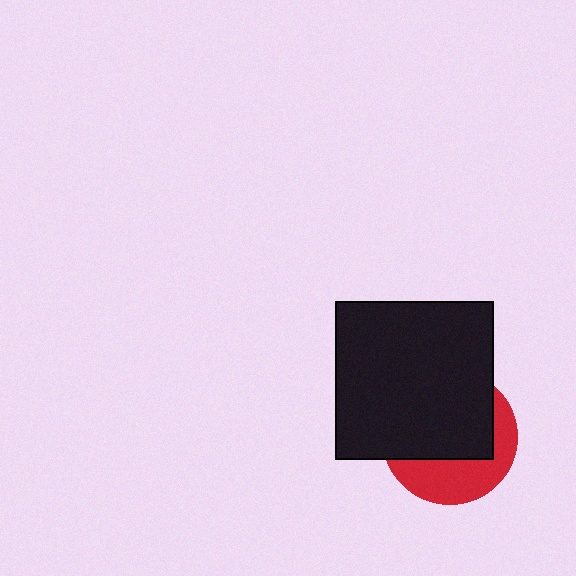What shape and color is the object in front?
The object in front is a black square.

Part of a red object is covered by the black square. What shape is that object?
It is a circle.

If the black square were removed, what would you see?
You would see the complete red circle.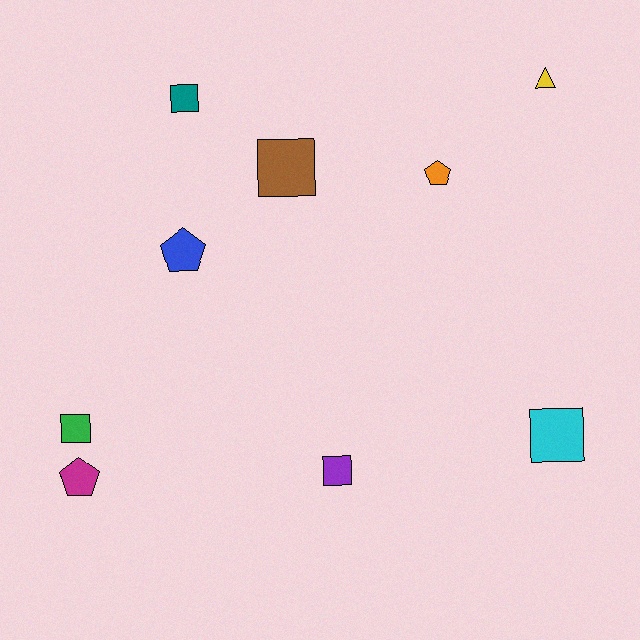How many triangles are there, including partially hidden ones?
There is 1 triangle.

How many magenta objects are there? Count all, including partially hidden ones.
There is 1 magenta object.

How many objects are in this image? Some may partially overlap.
There are 9 objects.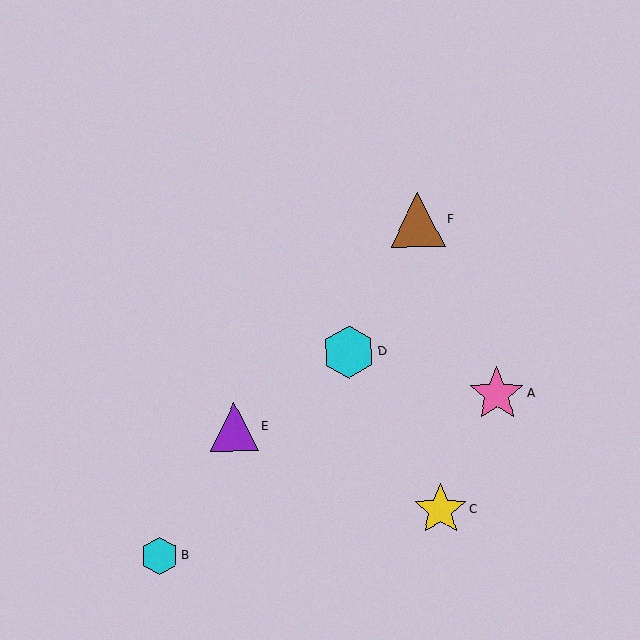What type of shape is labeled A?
Shape A is a pink star.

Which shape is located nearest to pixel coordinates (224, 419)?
The purple triangle (labeled E) at (234, 427) is nearest to that location.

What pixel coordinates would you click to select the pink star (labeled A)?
Click at (497, 394) to select the pink star A.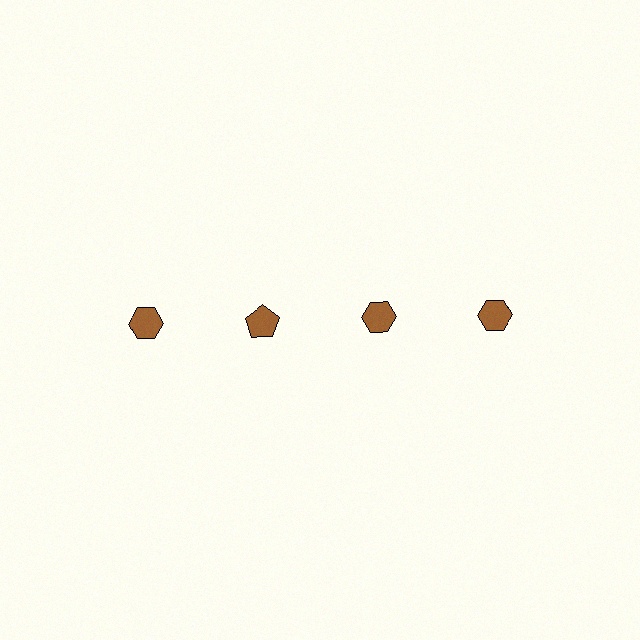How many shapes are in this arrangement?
There are 4 shapes arranged in a grid pattern.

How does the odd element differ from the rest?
It has a different shape: pentagon instead of hexagon.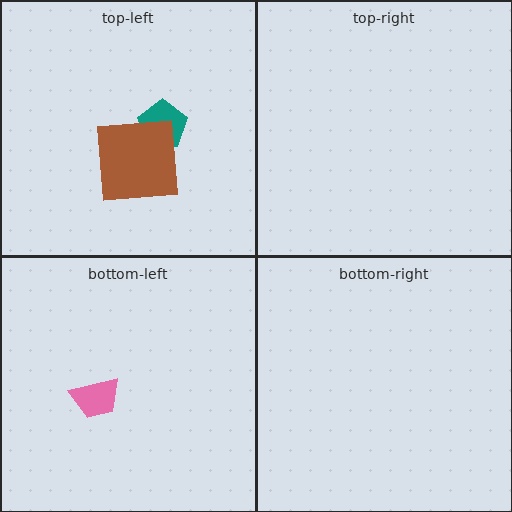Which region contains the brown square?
The top-left region.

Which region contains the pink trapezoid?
The bottom-left region.